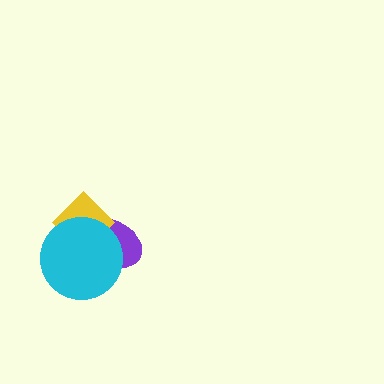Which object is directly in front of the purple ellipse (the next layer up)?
The yellow diamond is directly in front of the purple ellipse.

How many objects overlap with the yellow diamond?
2 objects overlap with the yellow diamond.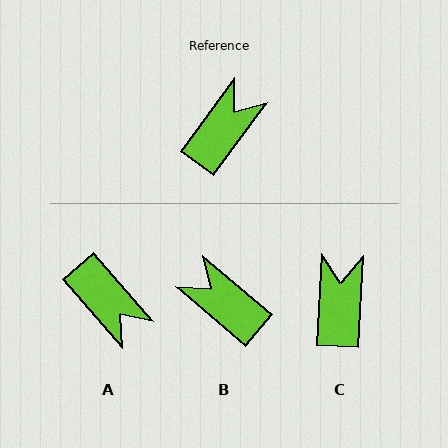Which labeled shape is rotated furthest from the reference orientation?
A, about 102 degrees away.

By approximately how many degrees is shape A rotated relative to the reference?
Approximately 102 degrees clockwise.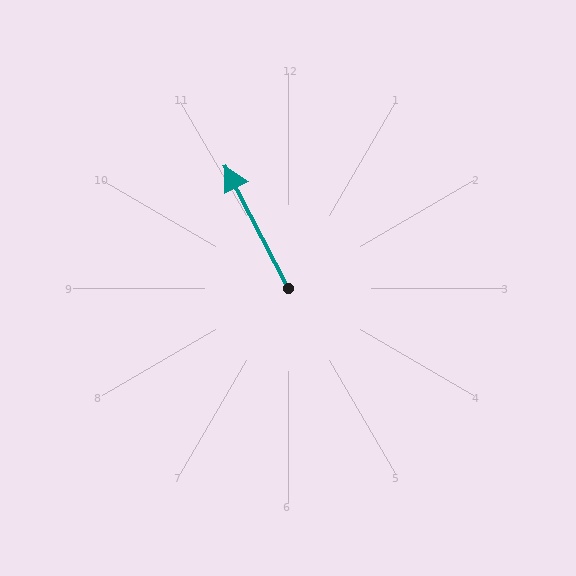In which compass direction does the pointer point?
Northwest.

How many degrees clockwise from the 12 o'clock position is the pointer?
Approximately 333 degrees.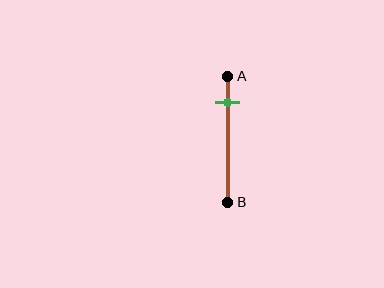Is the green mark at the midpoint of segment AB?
No, the mark is at about 20% from A, not at the 50% midpoint.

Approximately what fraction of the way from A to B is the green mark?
The green mark is approximately 20% of the way from A to B.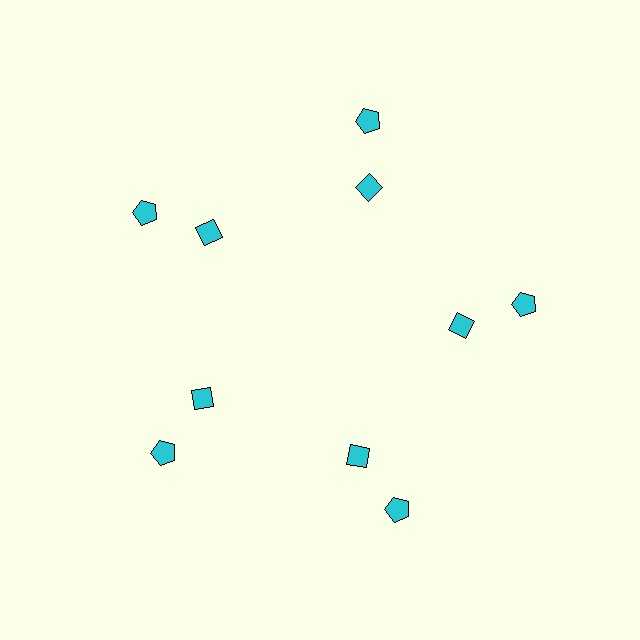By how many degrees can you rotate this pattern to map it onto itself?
The pattern maps onto itself every 72 degrees of rotation.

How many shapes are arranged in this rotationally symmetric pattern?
There are 10 shapes, arranged in 5 groups of 2.